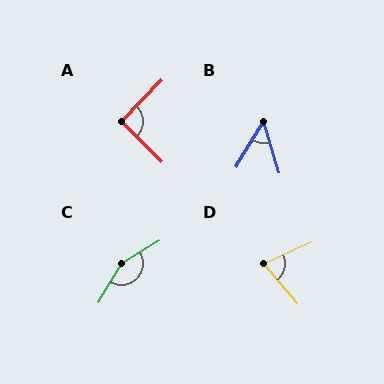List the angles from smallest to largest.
B (48°), D (74°), A (91°), C (152°).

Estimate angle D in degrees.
Approximately 74 degrees.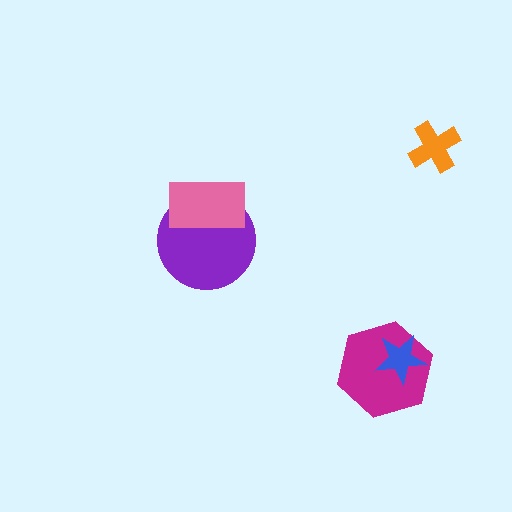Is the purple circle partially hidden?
Yes, it is partially covered by another shape.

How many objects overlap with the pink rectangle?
1 object overlaps with the pink rectangle.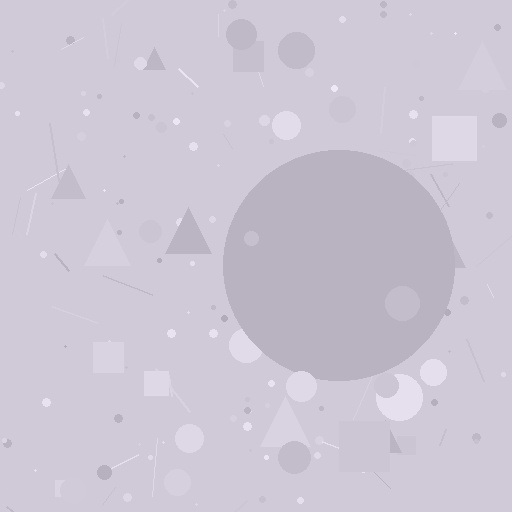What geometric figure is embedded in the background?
A circle is embedded in the background.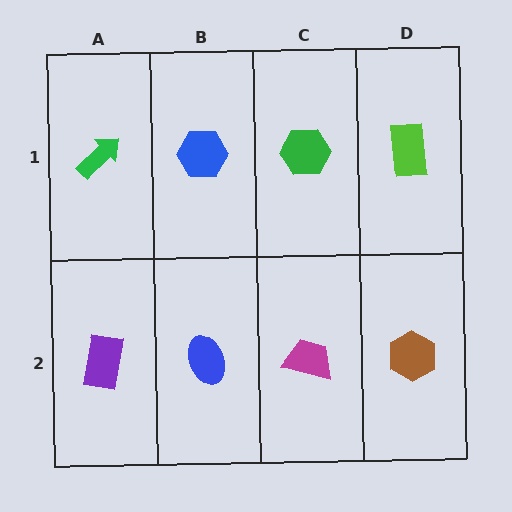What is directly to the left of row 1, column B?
A green arrow.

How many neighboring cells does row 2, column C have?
3.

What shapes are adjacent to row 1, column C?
A magenta trapezoid (row 2, column C), a blue hexagon (row 1, column B), a lime rectangle (row 1, column D).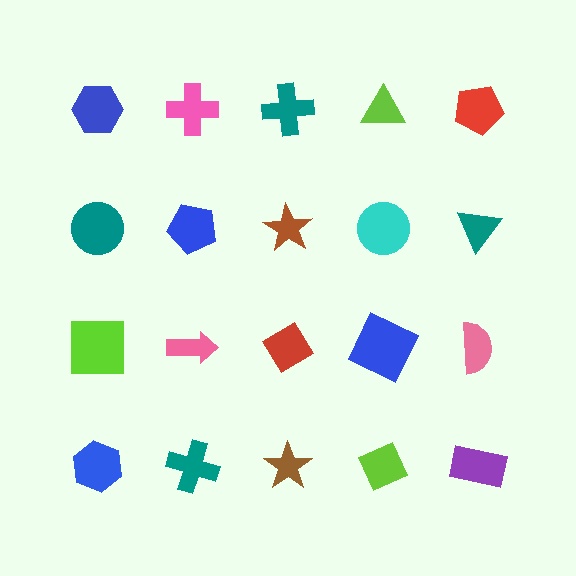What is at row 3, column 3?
A red diamond.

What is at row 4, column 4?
A lime diamond.